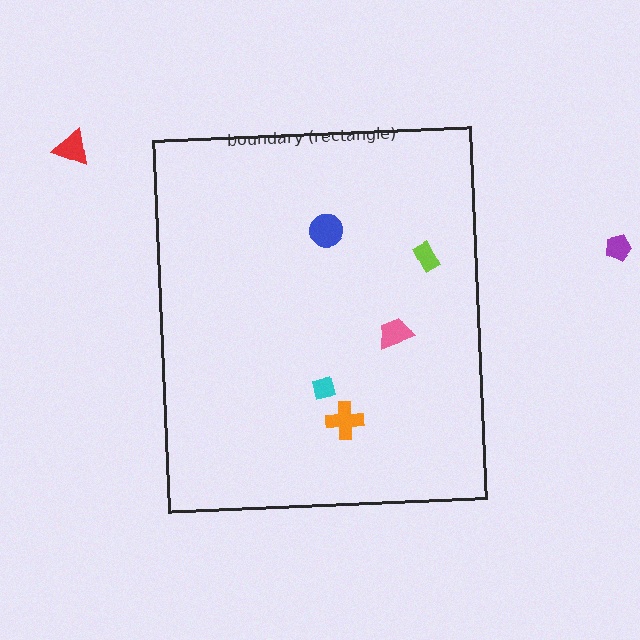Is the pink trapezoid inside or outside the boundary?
Inside.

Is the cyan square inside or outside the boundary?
Inside.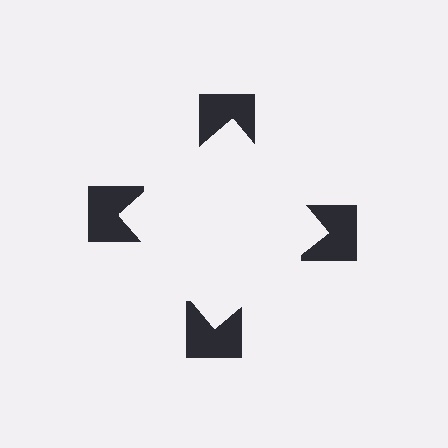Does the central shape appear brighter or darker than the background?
It typically appears slightly brighter than the background, even though no actual brightness change is drawn.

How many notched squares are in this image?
There are 4 — one at each vertex of the illusory square.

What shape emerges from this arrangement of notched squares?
An illusory square — its edges are inferred from the aligned wedge cuts in the notched squares, not physically drawn.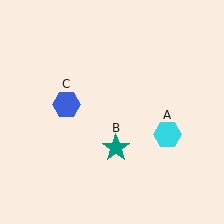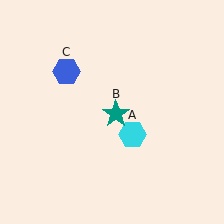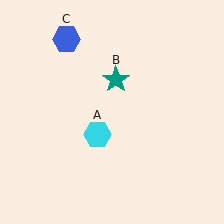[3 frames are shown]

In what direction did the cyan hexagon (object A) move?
The cyan hexagon (object A) moved left.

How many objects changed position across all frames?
3 objects changed position: cyan hexagon (object A), teal star (object B), blue hexagon (object C).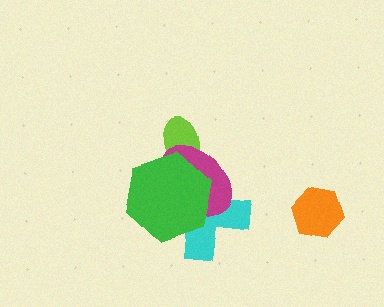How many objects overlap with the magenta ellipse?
3 objects overlap with the magenta ellipse.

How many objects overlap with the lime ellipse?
2 objects overlap with the lime ellipse.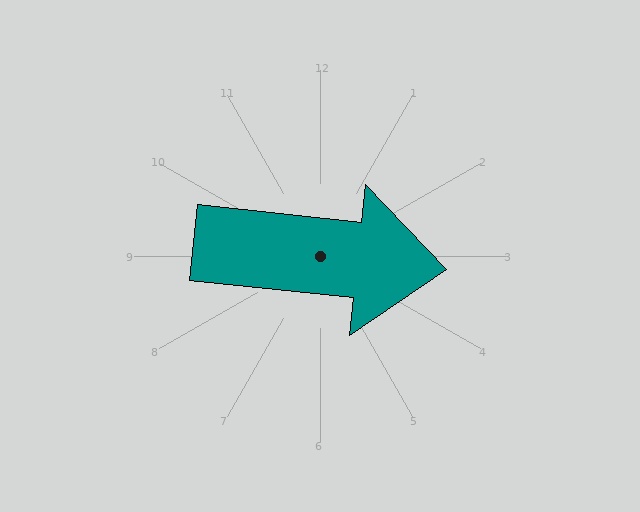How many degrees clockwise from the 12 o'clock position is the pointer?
Approximately 96 degrees.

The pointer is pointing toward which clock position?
Roughly 3 o'clock.